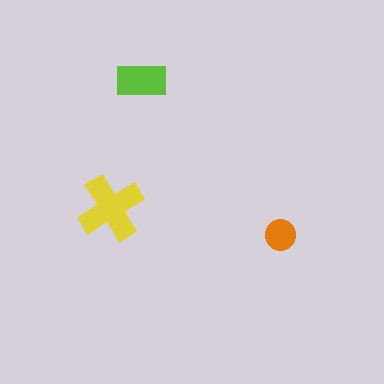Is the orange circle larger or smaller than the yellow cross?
Smaller.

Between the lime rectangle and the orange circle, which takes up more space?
The lime rectangle.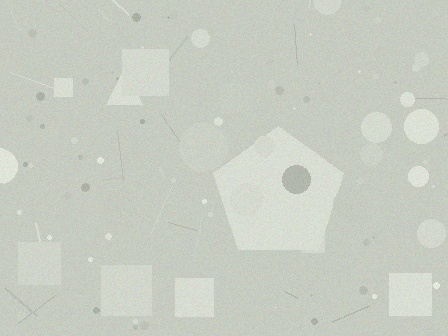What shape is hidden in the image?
A pentagon is hidden in the image.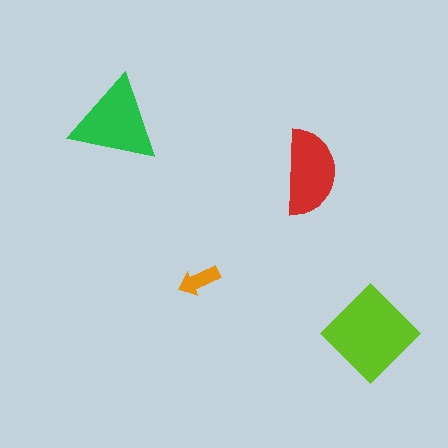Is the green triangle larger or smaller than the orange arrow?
Larger.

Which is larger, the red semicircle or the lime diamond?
The lime diamond.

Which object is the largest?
The lime diamond.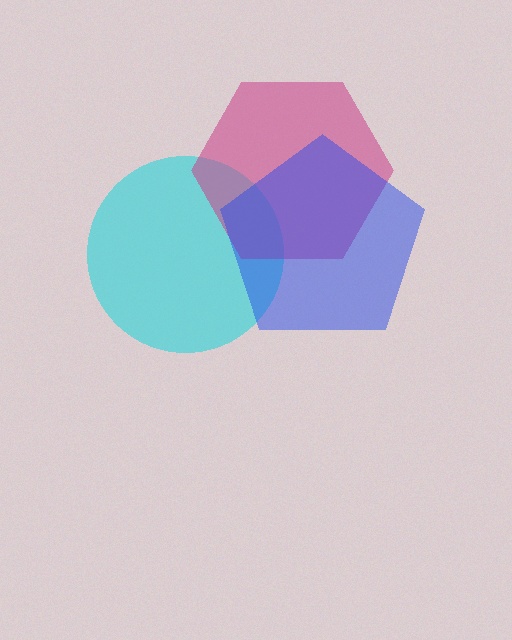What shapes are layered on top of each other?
The layered shapes are: a cyan circle, a magenta hexagon, a blue pentagon.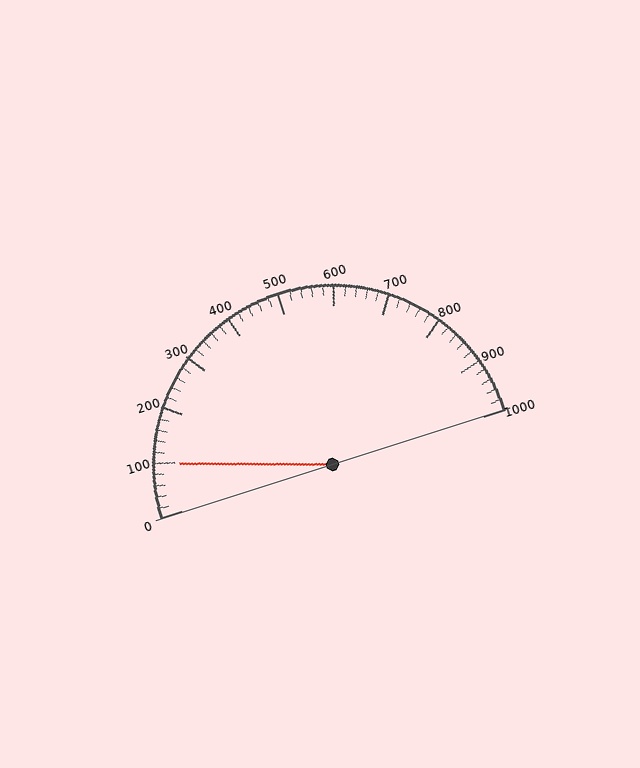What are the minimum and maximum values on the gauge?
The gauge ranges from 0 to 1000.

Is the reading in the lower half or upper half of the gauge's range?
The reading is in the lower half of the range (0 to 1000).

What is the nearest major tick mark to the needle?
The nearest major tick mark is 100.